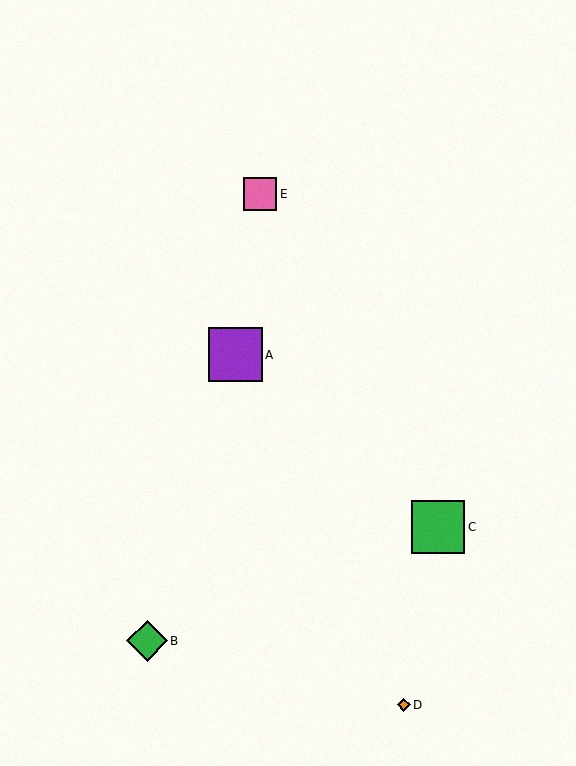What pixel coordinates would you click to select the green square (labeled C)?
Click at (438, 527) to select the green square C.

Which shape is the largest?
The purple square (labeled A) is the largest.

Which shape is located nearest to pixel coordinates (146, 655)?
The green diamond (labeled B) at (147, 641) is nearest to that location.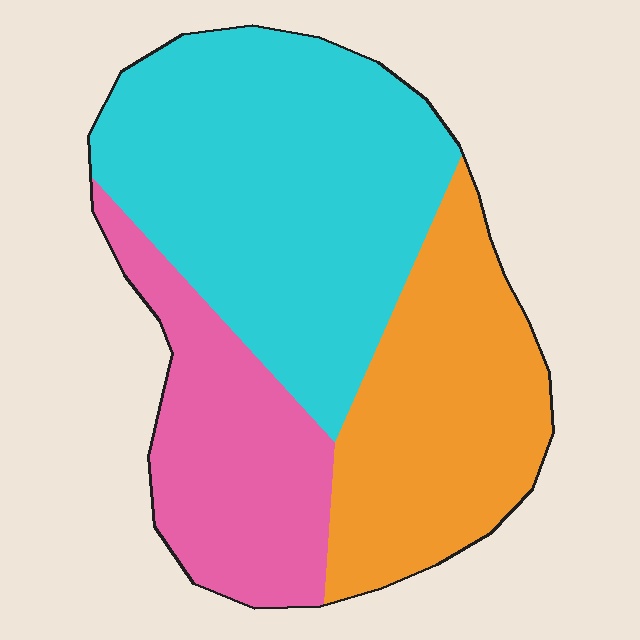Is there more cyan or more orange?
Cyan.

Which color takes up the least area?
Pink, at roughly 25%.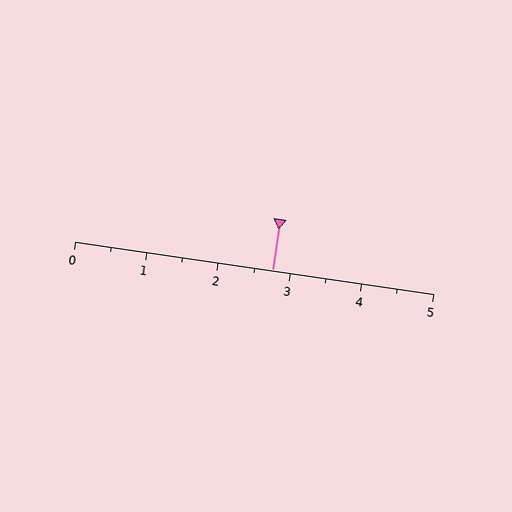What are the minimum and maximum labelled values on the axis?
The axis runs from 0 to 5.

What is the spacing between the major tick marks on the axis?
The major ticks are spaced 1 apart.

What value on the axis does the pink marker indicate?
The marker indicates approximately 2.8.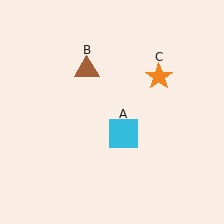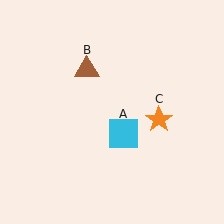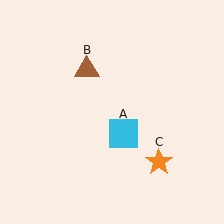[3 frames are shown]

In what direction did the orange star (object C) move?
The orange star (object C) moved down.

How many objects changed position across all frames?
1 object changed position: orange star (object C).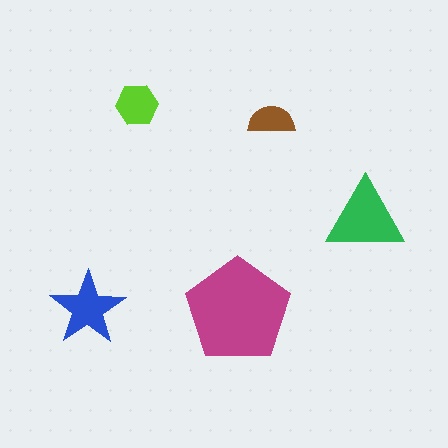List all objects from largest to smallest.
The magenta pentagon, the green triangle, the blue star, the lime hexagon, the brown semicircle.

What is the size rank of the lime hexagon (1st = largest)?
4th.